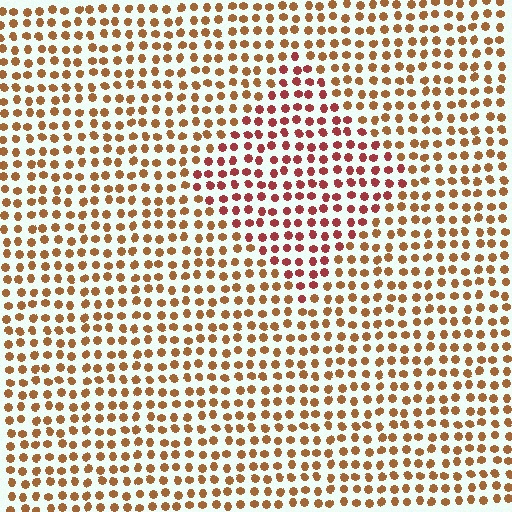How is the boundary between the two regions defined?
The boundary is defined purely by a slight shift in hue (about 32 degrees). Spacing, size, and orientation are identical on both sides.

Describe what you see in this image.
The image is filled with small brown elements in a uniform arrangement. A diamond-shaped region is visible where the elements are tinted to a slightly different hue, forming a subtle color boundary.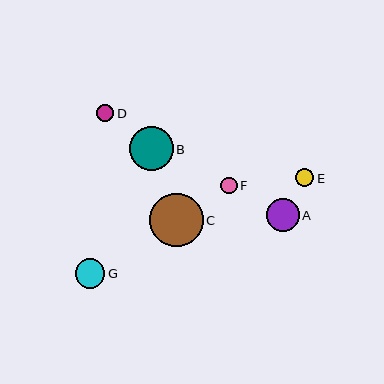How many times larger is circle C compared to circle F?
Circle C is approximately 3.2 times the size of circle F.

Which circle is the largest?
Circle C is the largest with a size of approximately 53 pixels.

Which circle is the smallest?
Circle F is the smallest with a size of approximately 17 pixels.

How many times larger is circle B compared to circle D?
Circle B is approximately 2.6 times the size of circle D.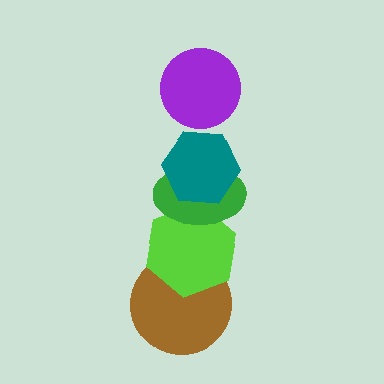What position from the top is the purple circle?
The purple circle is 1st from the top.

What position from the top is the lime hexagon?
The lime hexagon is 4th from the top.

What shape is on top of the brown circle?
The lime hexagon is on top of the brown circle.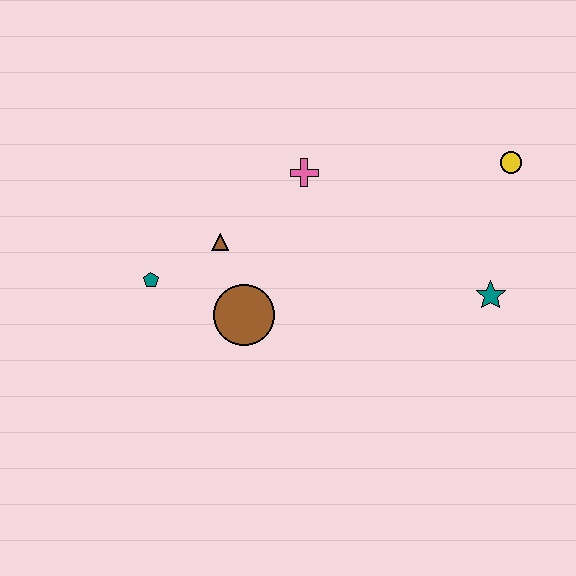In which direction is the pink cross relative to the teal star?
The pink cross is to the left of the teal star.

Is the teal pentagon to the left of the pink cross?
Yes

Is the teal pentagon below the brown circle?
No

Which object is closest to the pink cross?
The brown triangle is closest to the pink cross.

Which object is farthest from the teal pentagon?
The yellow circle is farthest from the teal pentagon.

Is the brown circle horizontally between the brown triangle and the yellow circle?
Yes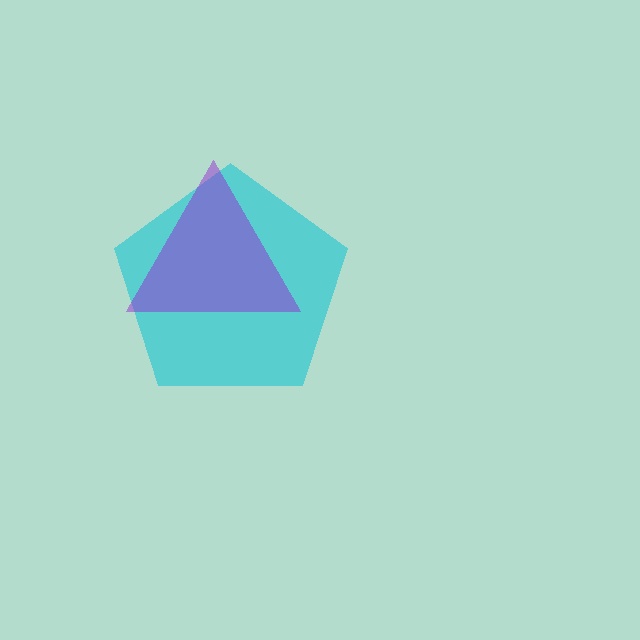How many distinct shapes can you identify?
There are 2 distinct shapes: a cyan pentagon, a purple triangle.